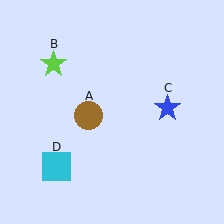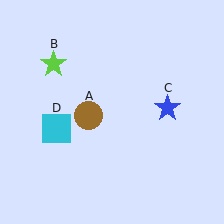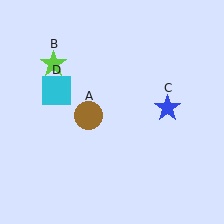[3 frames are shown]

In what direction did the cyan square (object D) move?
The cyan square (object D) moved up.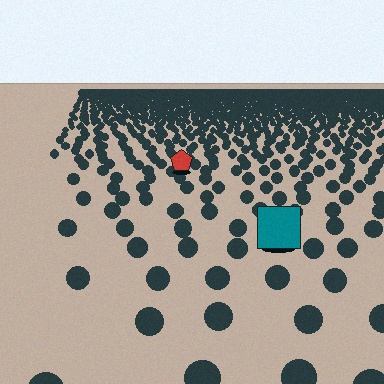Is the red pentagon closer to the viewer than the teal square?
No. The teal square is closer — you can tell from the texture gradient: the ground texture is coarser near it.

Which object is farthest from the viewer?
The red pentagon is farthest from the viewer. It appears smaller and the ground texture around it is denser.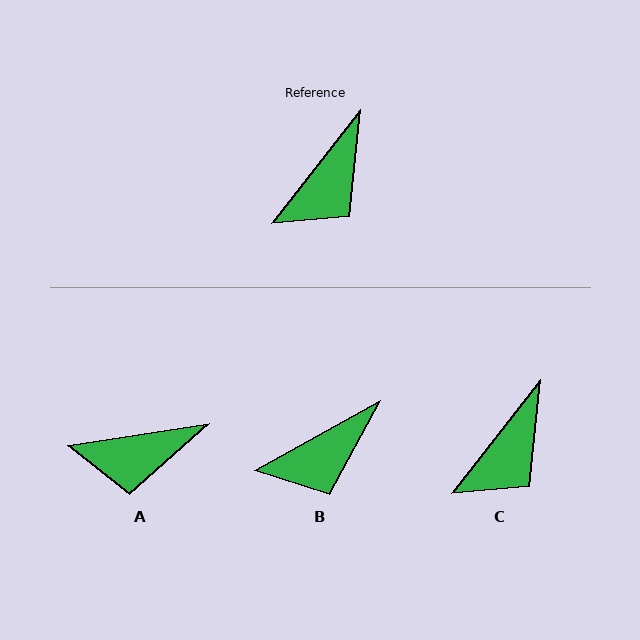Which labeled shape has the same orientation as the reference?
C.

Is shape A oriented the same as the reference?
No, it is off by about 43 degrees.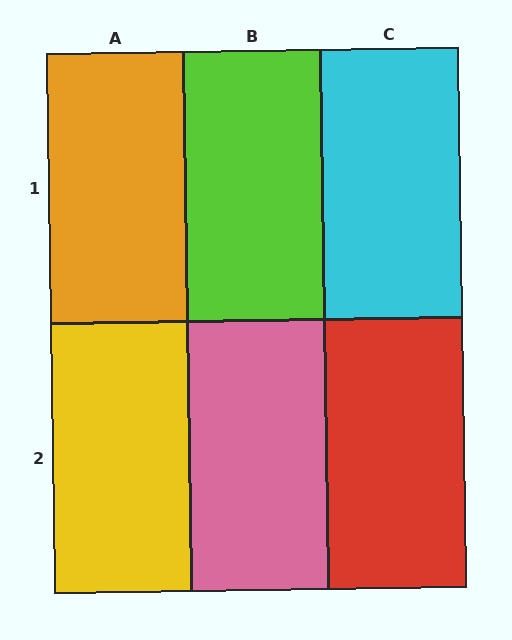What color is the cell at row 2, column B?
Pink.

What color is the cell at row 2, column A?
Yellow.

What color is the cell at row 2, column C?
Red.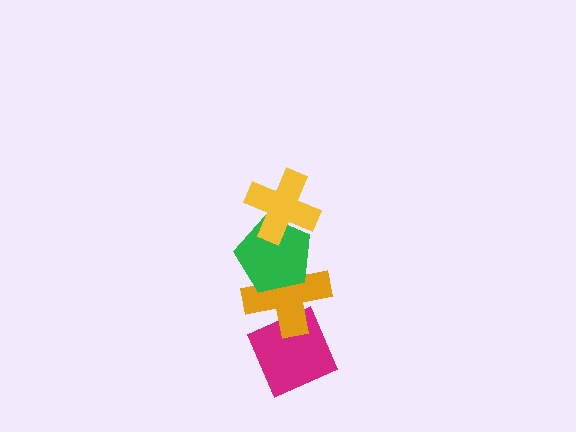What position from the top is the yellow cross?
The yellow cross is 1st from the top.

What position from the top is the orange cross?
The orange cross is 3rd from the top.